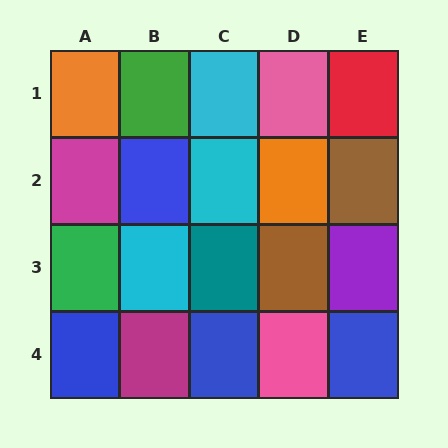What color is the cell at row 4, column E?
Blue.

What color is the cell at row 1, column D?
Pink.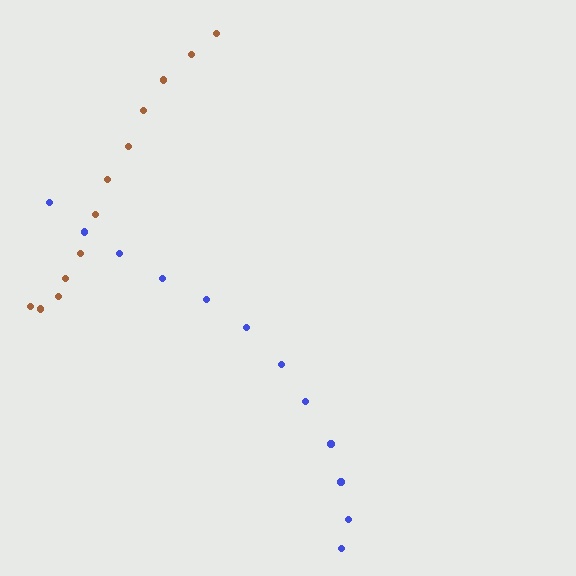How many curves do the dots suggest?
There are 2 distinct paths.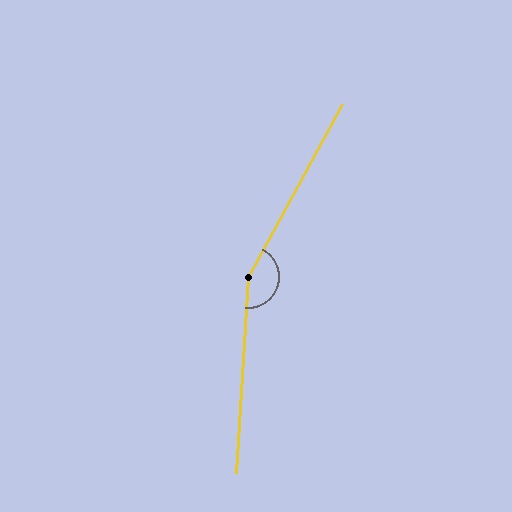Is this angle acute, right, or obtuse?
It is obtuse.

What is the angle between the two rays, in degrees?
Approximately 155 degrees.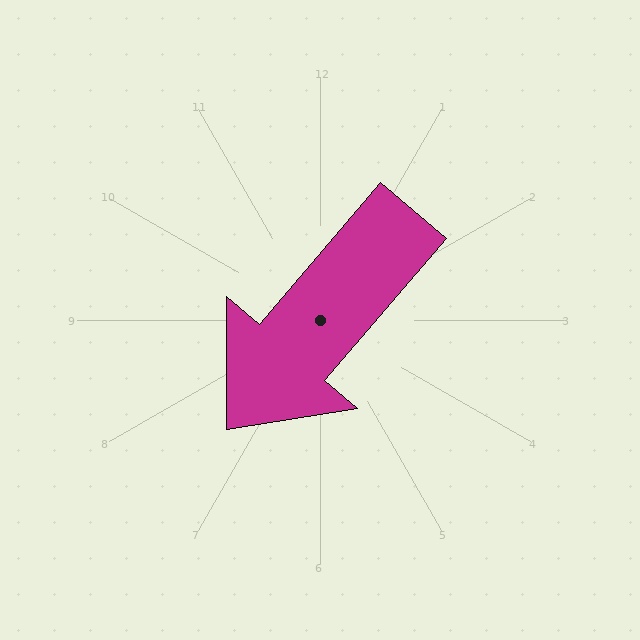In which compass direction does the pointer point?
Southwest.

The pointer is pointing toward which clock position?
Roughly 7 o'clock.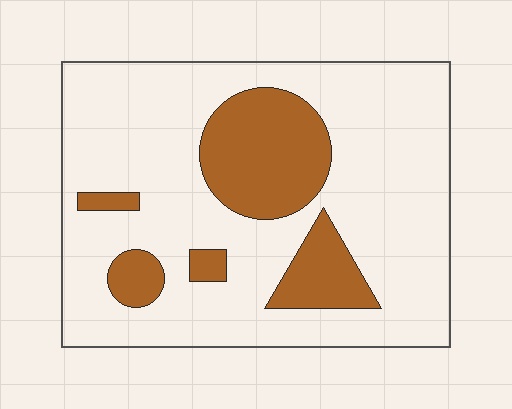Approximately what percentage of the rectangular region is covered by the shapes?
Approximately 20%.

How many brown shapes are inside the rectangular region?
5.